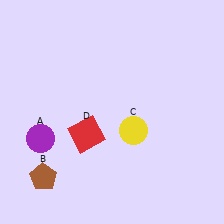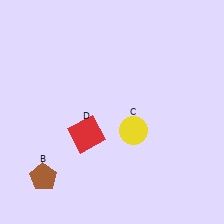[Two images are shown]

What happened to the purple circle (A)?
The purple circle (A) was removed in Image 2. It was in the bottom-left area of Image 1.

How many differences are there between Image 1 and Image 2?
There is 1 difference between the two images.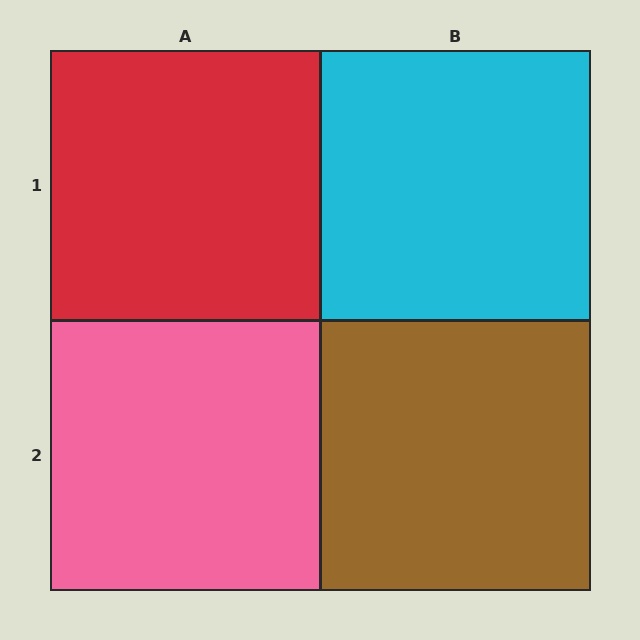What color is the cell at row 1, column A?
Red.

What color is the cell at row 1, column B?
Cyan.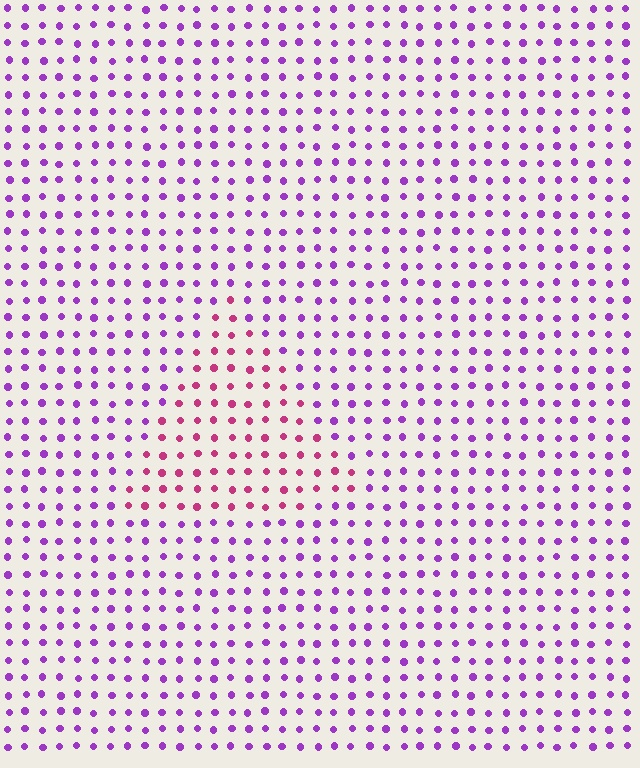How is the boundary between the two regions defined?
The boundary is defined purely by a slight shift in hue (about 46 degrees). Spacing, size, and orientation are identical on both sides.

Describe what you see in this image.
The image is filled with small purple elements in a uniform arrangement. A triangle-shaped region is visible where the elements are tinted to a slightly different hue, forming a subtle color boundary.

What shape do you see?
I see a triangle.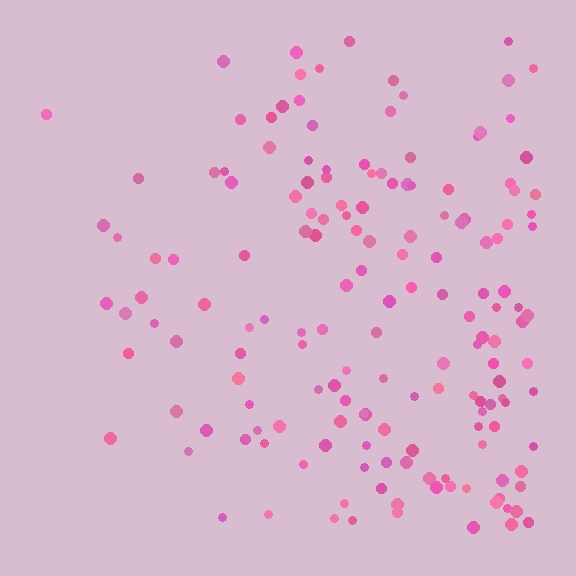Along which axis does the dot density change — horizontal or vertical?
Horizontal.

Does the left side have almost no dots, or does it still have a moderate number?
Still a moderate number, just noticeably fewer than the right.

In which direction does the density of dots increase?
From left to right, with the right side densest.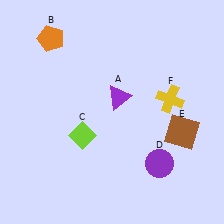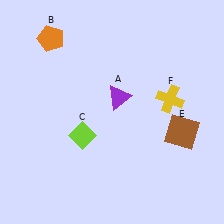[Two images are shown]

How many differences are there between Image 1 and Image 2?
There is 1 difference between the two images.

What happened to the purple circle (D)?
The purple circle (D) was removed in Image 2. It was in the bottom-right area of Image 1.